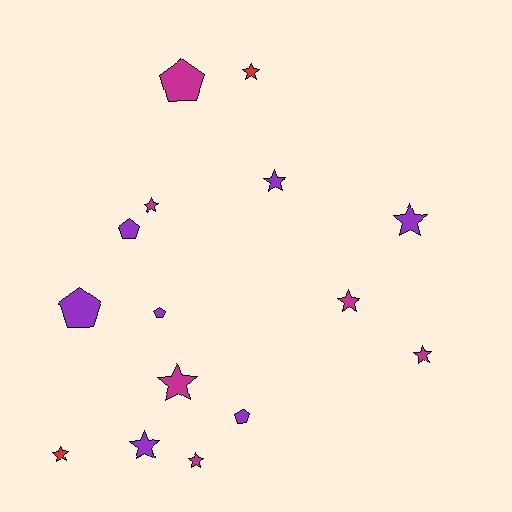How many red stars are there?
There are 2 red stars.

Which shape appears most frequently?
Star, with 10 objects.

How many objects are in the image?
There are 15 objects.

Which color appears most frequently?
Purple, with 7 objects.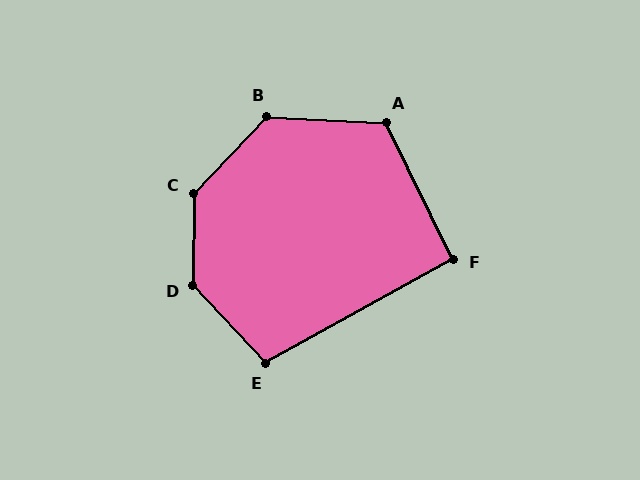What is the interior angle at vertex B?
Approximately 130 degrees (obtuse).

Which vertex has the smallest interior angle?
F, at approximately 93 degrees.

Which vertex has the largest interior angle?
C, at approximately 137 degrees.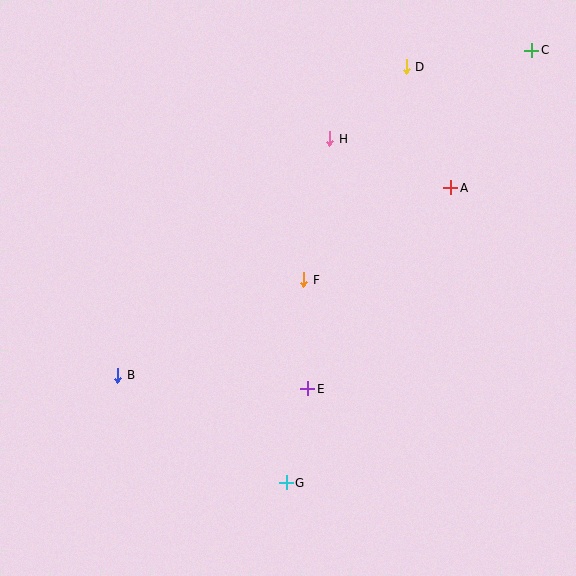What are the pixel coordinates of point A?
Point A is at (451, 188).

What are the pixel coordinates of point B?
Point B is at (118, 375).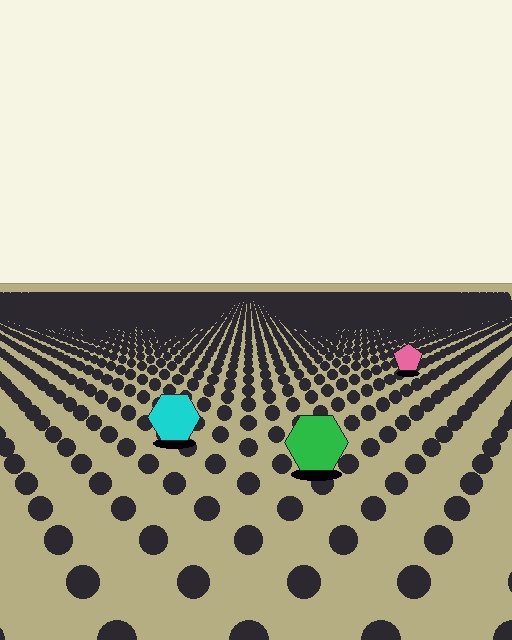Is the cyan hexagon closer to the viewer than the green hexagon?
No. The green hexagon is closer — you can tell from the texture gradient: the ground texture is coarser near it.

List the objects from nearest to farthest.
From nearest to farthest: the green hexagon, the cyan hexagon, the pink pentagon.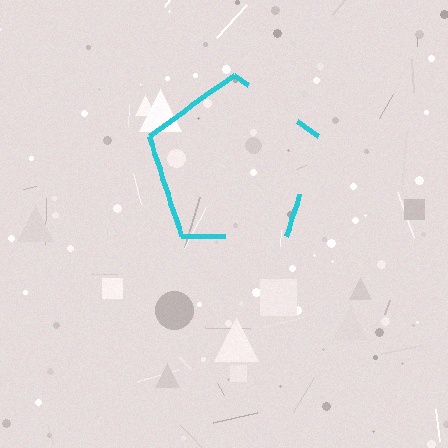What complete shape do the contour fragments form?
The contour fragments form a pentagon.